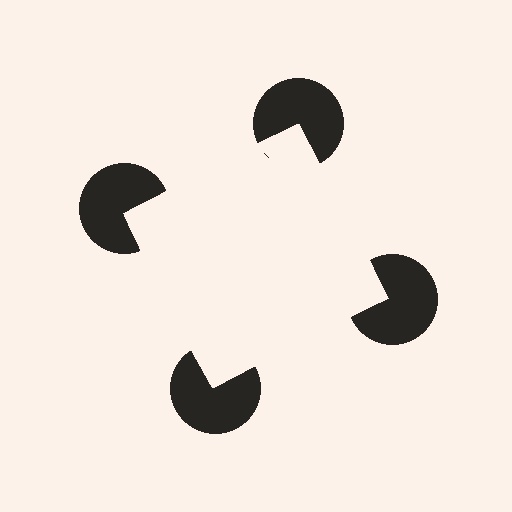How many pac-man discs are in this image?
There are 4 — one at each vertex of the illusory square.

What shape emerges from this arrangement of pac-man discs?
An illusory square — its edges are inferred from the aligned wedge cuts in the pac-man discs, not physically drawn.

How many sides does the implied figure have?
4 sides.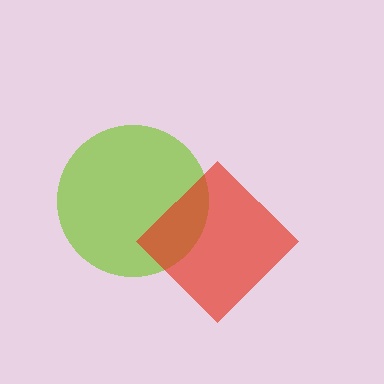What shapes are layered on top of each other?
The layered shapes are: a lime circle, a red diamond.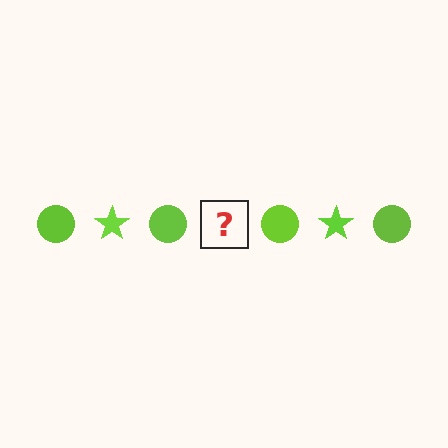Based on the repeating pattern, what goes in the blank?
The blank should be a lime star.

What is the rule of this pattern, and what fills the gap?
The rule is that the pattern cycles through circle, star shapes in lime. The gap should be filled with a lime star.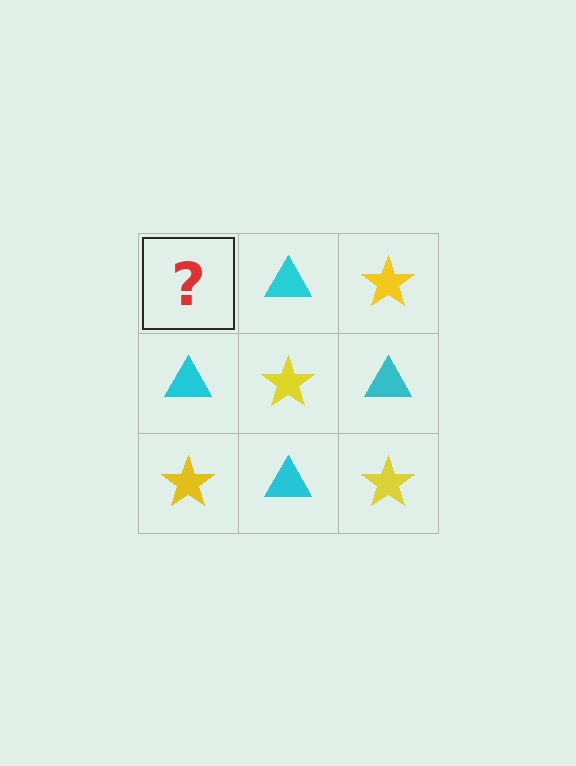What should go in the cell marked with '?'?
The missing cell should contain a yellow star.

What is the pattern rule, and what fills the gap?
The rule is that it alternates yellow star and cyan triangle in a checkerboard pattern. The gap should be filled with a yellow star.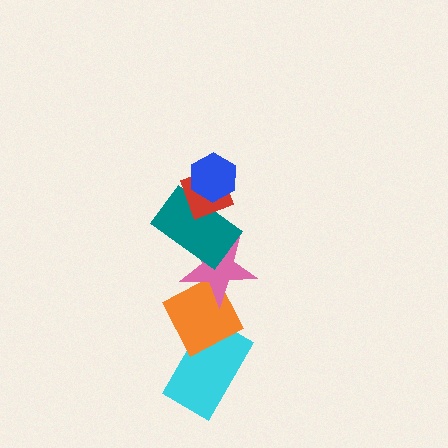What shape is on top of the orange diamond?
The pink star is on top of the orange diamond.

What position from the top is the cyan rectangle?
The cyan rectangle is 6th from the top.